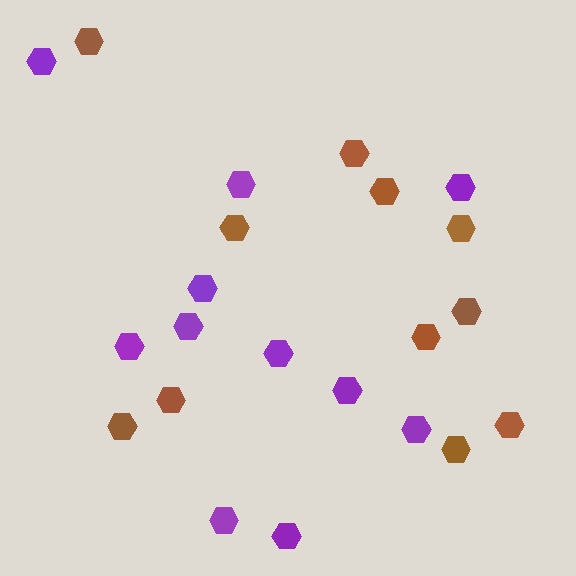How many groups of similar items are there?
There are 2 groups: one group of brown hexagons (11) and one group of purple hexagons (11).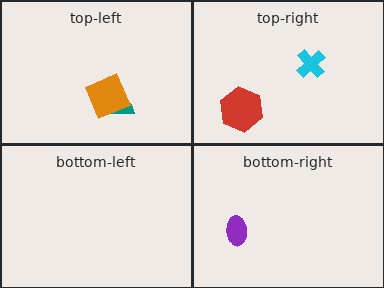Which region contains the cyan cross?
The top-right region.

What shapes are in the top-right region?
The cyan cross, the red hexagon.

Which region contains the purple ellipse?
The bottom-right region.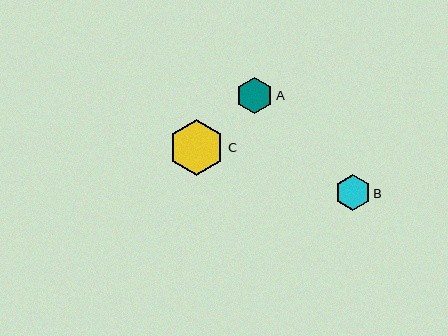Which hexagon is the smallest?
Hexagon B is the smallest with a size of approximately 36 pixels.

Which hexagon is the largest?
Hexagon C is the largest with a size of approximately 56 pixels.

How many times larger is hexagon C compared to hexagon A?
Hexagon C is approximately 1.5 times the size of hexagon A.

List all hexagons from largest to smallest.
From largest to smallest: C, A, B.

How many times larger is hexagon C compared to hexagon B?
Hexagon C is approximately 1.6 times the size of hexagon B.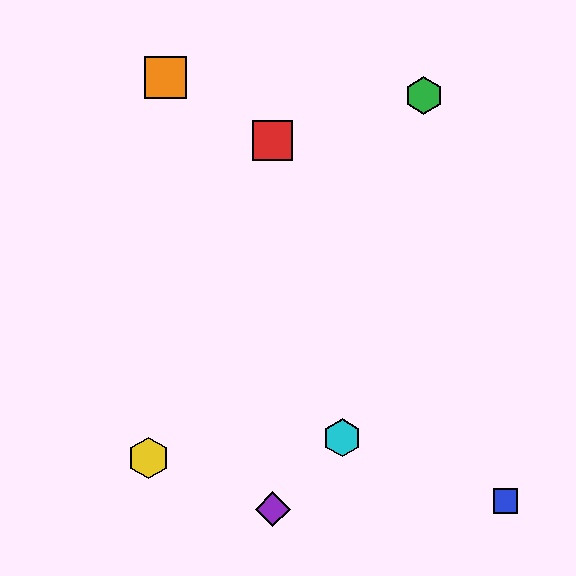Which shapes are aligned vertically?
The red square, the purple diamond are aligned vertically.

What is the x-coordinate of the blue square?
The blue square is at x≈506.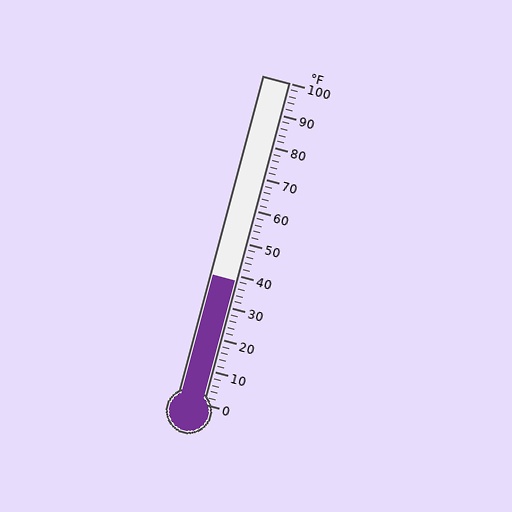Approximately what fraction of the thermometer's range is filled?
The thermometer is filled to approximately 40% of its range.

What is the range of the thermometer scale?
The thermometer scale ranges from 0°F to 100°F.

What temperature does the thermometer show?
The thermometer shows approximately 38°F.